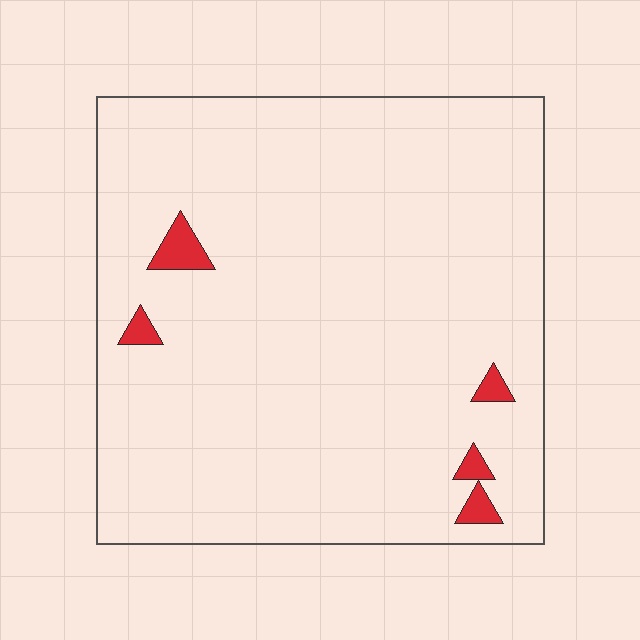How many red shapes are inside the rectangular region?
5.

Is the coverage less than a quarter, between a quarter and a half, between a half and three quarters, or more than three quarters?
Less than a quarter.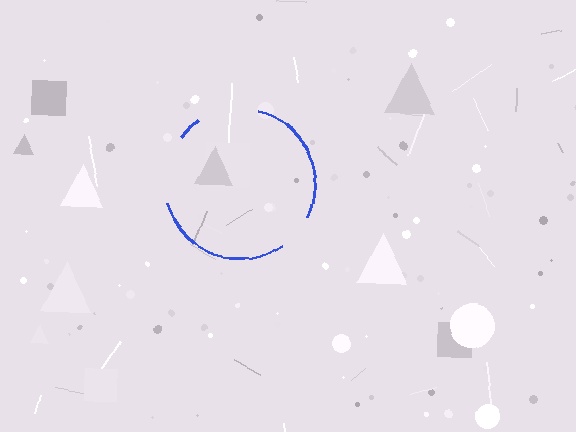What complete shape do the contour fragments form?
The contour fragments form a circle.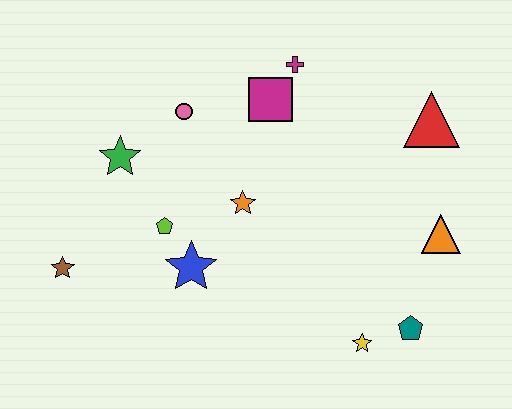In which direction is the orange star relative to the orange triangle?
The orange star is to the left of the orange triangle.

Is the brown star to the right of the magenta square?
No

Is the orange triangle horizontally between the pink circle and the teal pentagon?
No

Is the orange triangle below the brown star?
No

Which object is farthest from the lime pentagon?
The red triangle is farthest from the lime pentagon.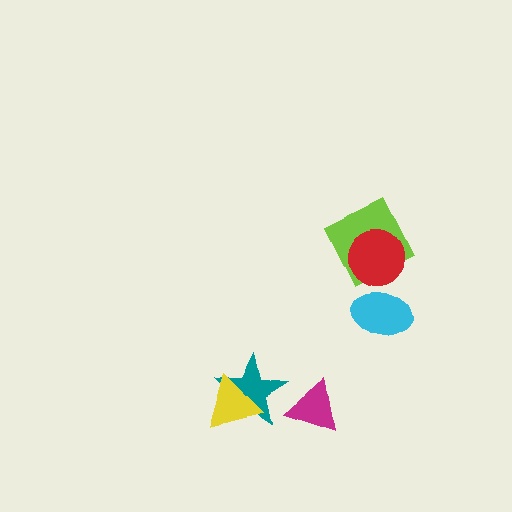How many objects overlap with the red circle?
1 object overlaps with the red circle.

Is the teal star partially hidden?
Yes, it is partially covered by another shape.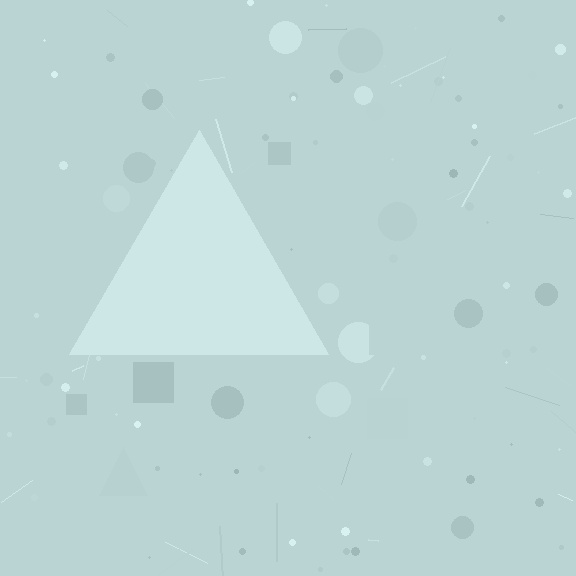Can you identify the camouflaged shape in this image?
The camouflaged shape is a triangle.